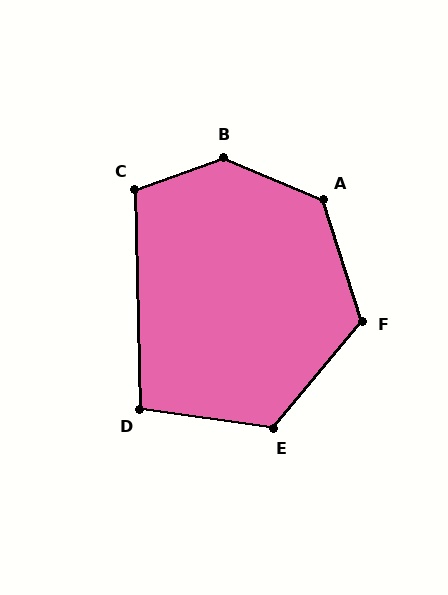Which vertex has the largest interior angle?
B, at approximately 137 degrees.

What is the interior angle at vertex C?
Approximately 109 degrees (obtuse).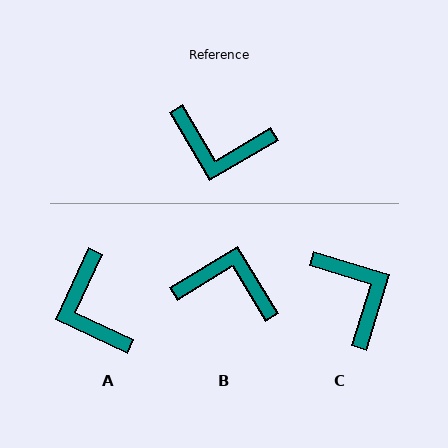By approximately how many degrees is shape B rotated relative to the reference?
Approximately 179 degrees clockwise.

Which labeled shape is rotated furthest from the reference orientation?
B, about 179 degrees away.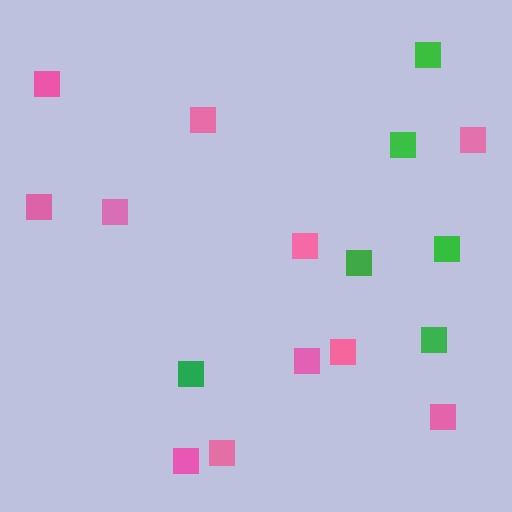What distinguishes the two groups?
There are 2 groups: one group of green squares (6) and one group of pink squares (11).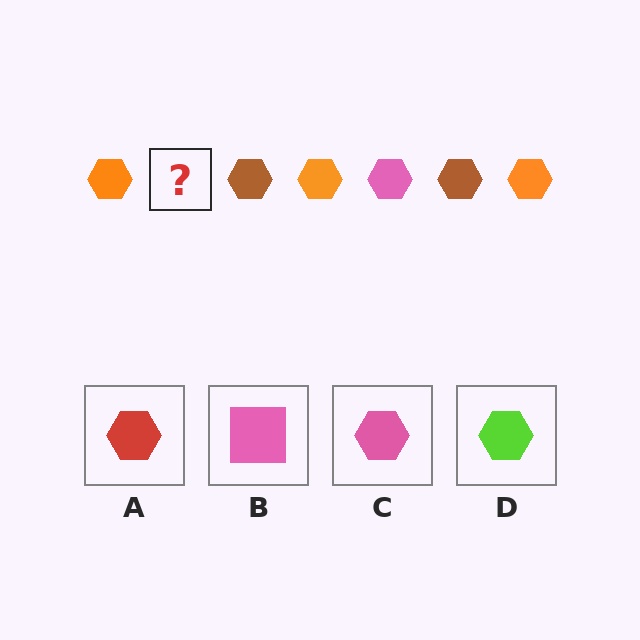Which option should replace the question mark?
Option C.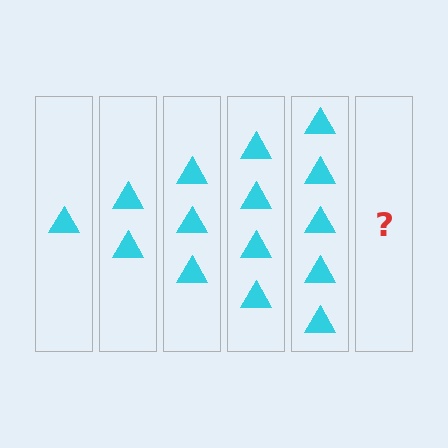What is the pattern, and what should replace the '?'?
The pattern is that each step adds one more triangle. The '?' should be 6 triangles.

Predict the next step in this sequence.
The next step is 6 triangles.